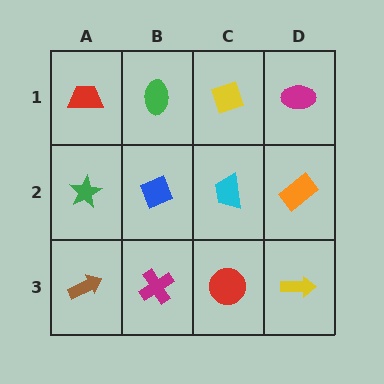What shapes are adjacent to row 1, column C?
A cyan trapezoid (row 2, column C), a green ellipse (row 1, column B), a magenta ellipse (row 1, column D).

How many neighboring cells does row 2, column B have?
4.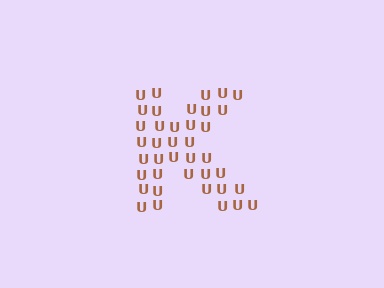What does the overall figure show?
The overall figure shows the letter K.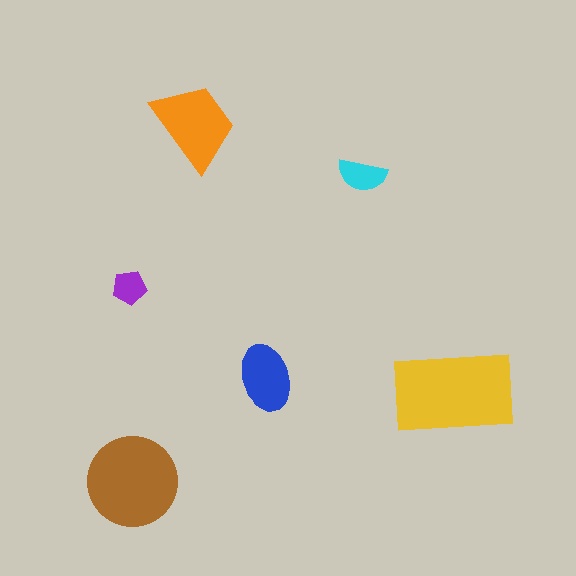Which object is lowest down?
The brown circle is bottommost.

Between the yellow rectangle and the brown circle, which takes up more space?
The yellow rectangle.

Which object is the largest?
The yellow rectangle.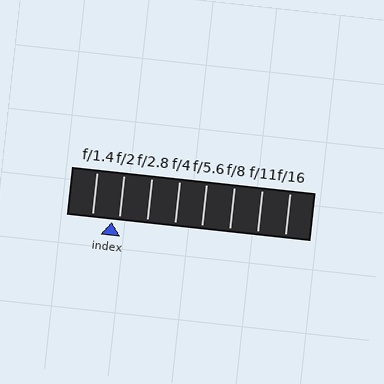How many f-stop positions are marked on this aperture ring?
There are 8 f-stop positions marked.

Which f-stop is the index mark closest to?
The index mark is closest to f/2.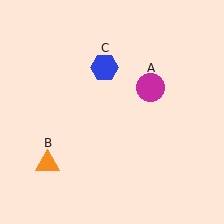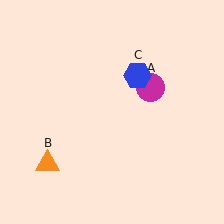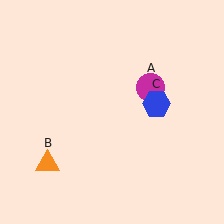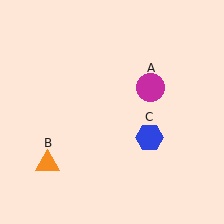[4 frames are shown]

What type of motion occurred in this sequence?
The blue hexagon (object C) rotated clockwise around the center of the scene.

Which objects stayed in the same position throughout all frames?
Magenta circle (object A) and orange triangle (object B) remained stationary.